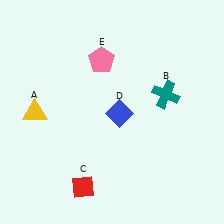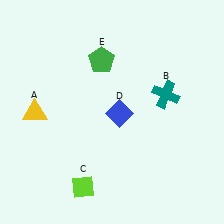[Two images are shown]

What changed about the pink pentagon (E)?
In Image 1, E is pink. In Image 2, it changed to green.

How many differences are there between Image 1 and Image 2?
There are 2 differences between the two images.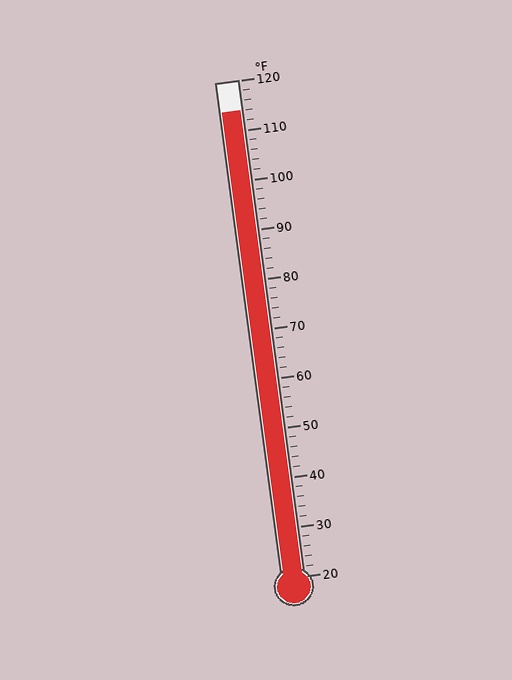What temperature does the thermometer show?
The thermometer shows approximately 114°F.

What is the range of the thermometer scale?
The thermometer scale ranges from 20°F to 120°F.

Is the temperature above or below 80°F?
The temperature is above 80°F.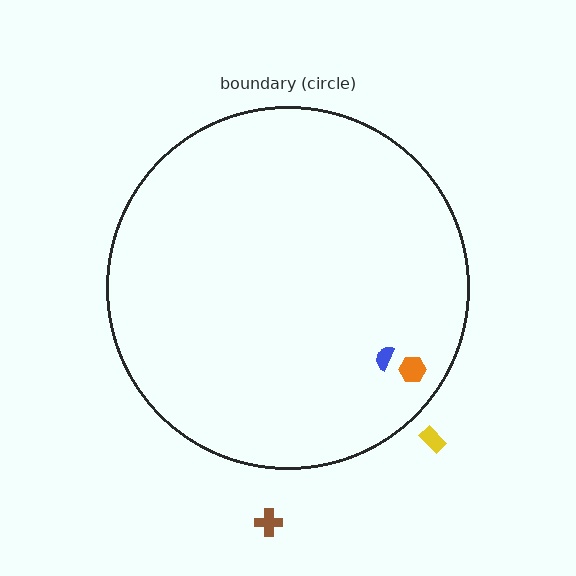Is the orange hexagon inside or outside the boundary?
Inside.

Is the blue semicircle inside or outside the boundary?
Inside.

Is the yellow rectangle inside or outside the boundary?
Outside.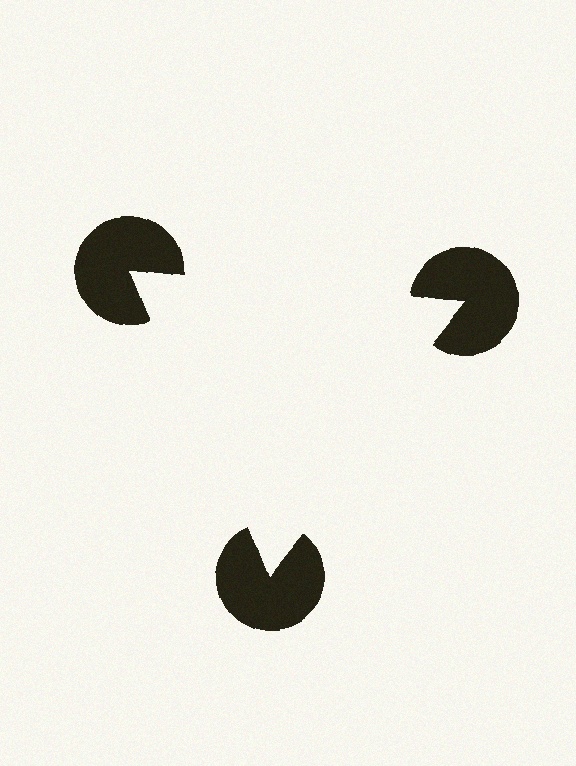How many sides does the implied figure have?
3 sides.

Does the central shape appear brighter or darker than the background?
It typically appears slightly brighter than the background, even though no actual brightness change is drawn.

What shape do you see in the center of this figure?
An illusory triangle — its edges are inferred from the aligned wedge cuts in the pac-man discs, not physically drawn.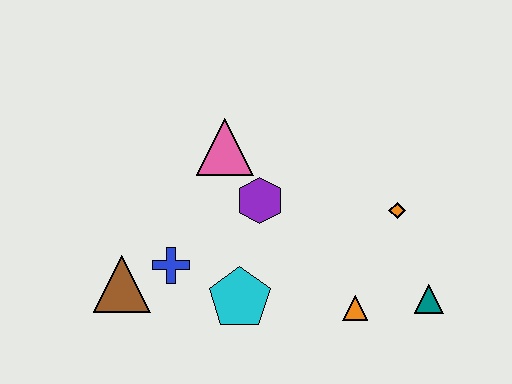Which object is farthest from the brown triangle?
The teal triangle is farthest from the brown triangle.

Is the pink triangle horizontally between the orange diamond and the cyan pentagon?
No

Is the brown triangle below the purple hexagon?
Yes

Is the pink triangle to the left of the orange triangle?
Yes